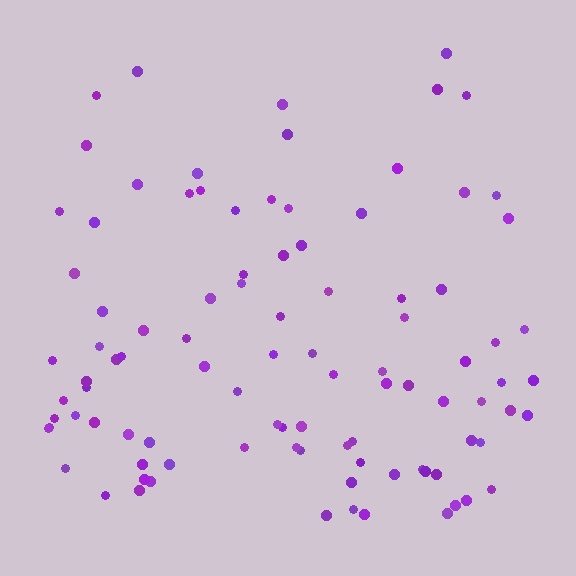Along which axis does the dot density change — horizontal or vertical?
Vertical.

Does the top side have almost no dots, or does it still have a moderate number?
Still a moderate number, just noticeably fewer than the bottom.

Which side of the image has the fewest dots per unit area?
The top.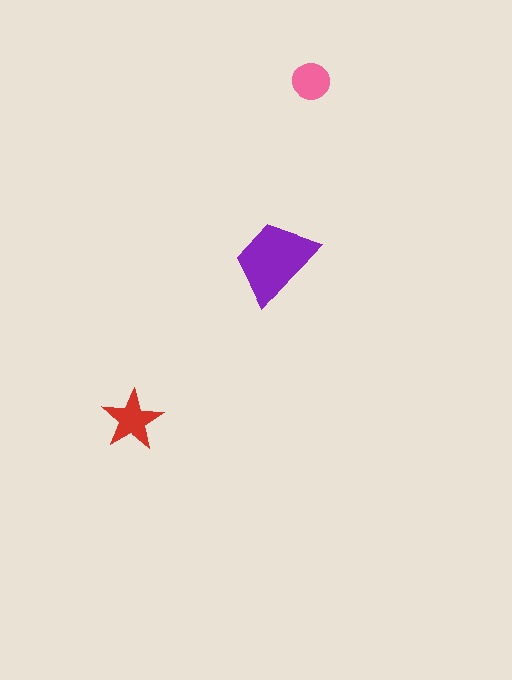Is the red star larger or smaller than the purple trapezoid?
Smaller.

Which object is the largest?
The purple trapezoid.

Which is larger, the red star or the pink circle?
The red star.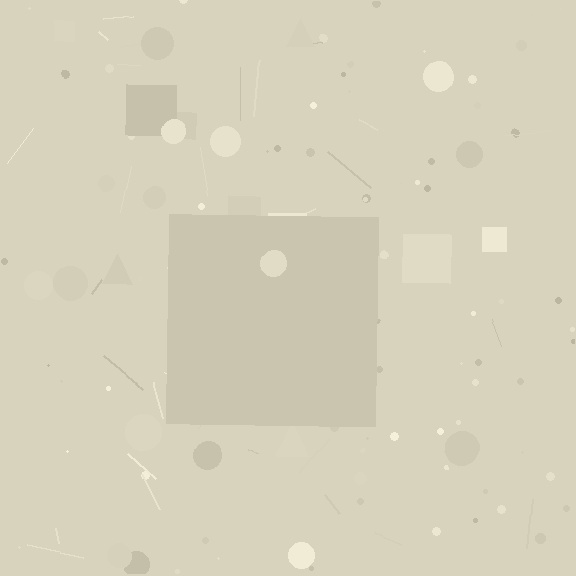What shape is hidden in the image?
A square is hidden in the image.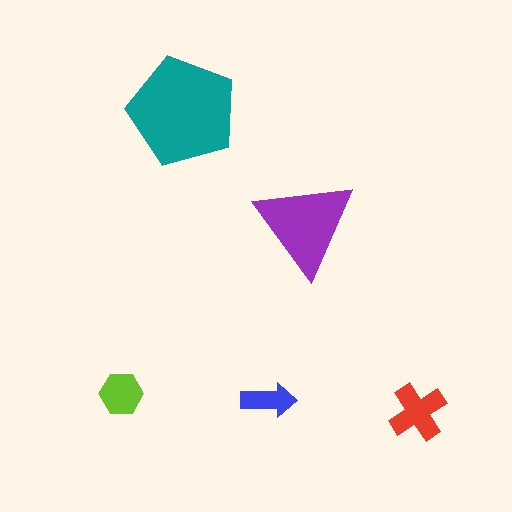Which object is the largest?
The teal pentagon.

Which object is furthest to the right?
The red cross is rightmost.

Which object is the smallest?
The blue arrow.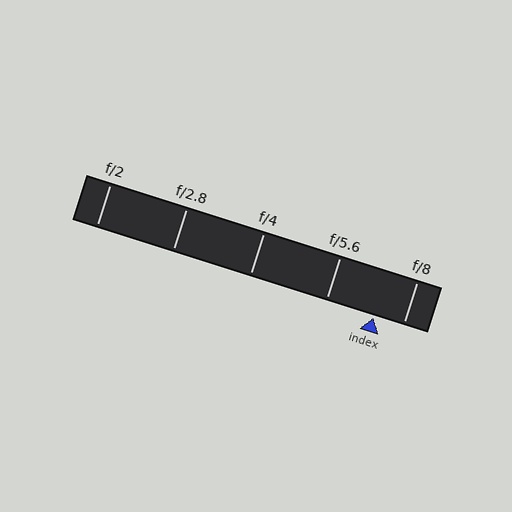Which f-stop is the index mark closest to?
The index mark is closest to f/8.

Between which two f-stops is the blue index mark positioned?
The index mark is between f/5.6 and f/8.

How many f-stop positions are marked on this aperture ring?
There are 5 f-stop positions marked.